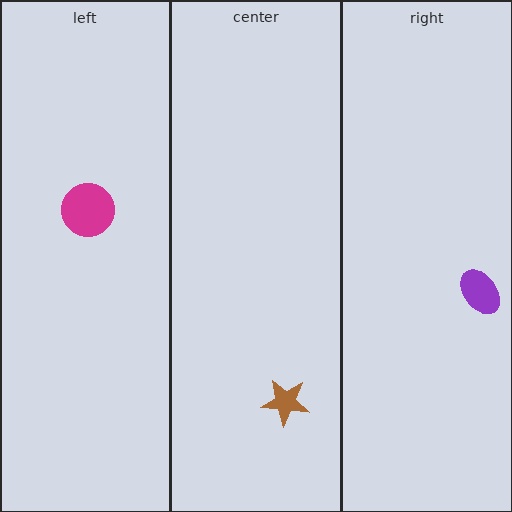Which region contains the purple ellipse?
The right region.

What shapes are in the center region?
The brown star.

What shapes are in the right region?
The purple ellipse.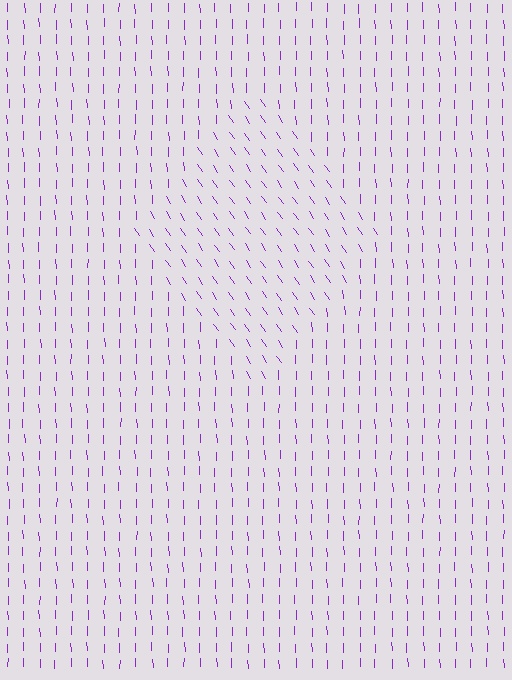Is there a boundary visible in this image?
Yes, there is a texture boundary formed by a change in line orientation.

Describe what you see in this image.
The image is filled with small purple line segments. A diamond region in the image has lines oriented differently from the surrounding lines, creating a visible texture boundary.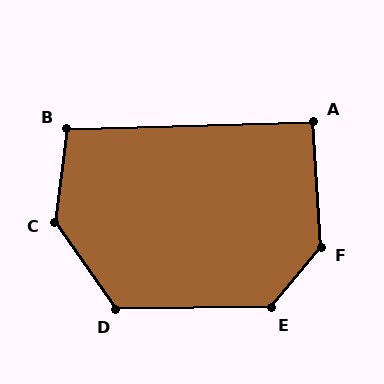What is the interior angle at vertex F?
Approximately 137 degrees (obtuse).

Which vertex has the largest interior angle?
C, at approximately 138 degrees.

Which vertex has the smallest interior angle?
A, at approximately 92 degrees.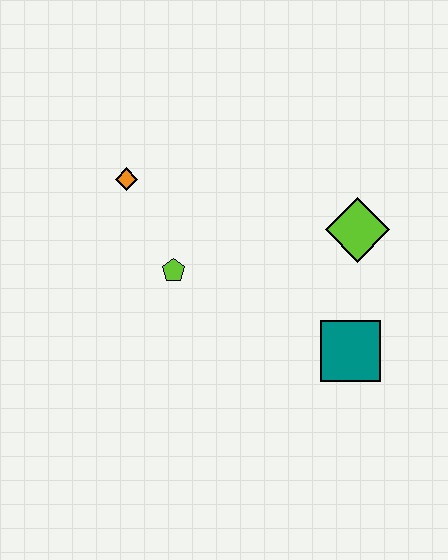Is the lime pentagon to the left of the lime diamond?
Yes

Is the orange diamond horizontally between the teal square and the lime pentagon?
No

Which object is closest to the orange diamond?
The lime pentagon is closest to the orange diamond.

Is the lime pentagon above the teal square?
Yes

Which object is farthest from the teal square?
The orange diamond is farthest from the teal square.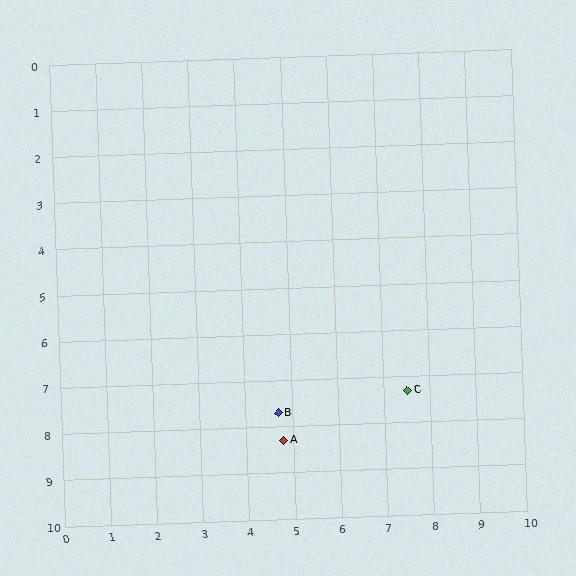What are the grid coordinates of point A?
Point A is at approximately (4.8, 8.3).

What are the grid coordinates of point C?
Point C is at approximately (7.5, 7.3).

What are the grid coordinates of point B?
Point B is at approximately (4.7, 7.7).